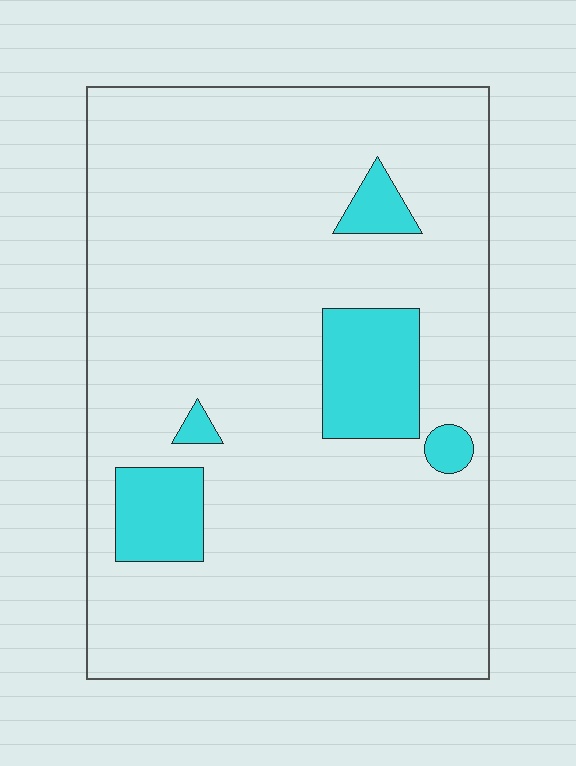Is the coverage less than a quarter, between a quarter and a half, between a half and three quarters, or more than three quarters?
Less than a quarter.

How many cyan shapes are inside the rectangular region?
5.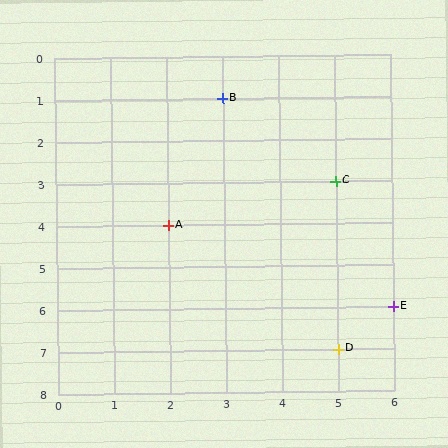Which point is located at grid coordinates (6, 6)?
Point E is at (6, 6).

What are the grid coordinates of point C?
Point C is at grid coordinates (5, 3).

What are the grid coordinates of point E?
Point E is at grid coordinates (6, 6).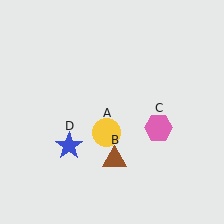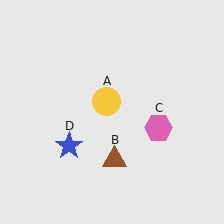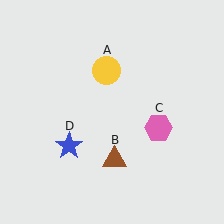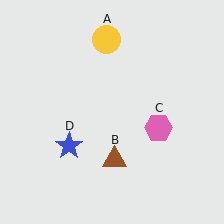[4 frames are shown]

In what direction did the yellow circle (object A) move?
The yellow circle (object A) moved up.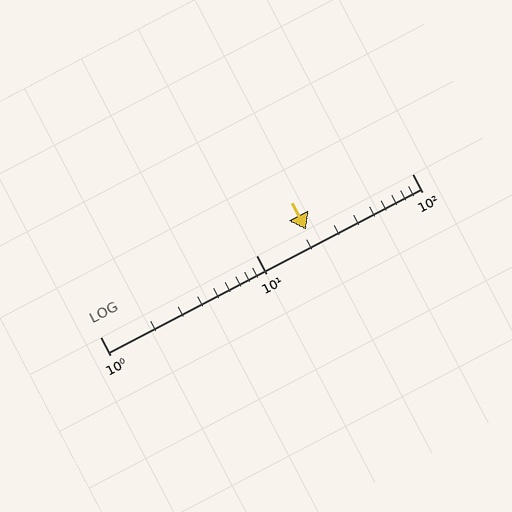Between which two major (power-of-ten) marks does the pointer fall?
The pointer is between 10 and 100.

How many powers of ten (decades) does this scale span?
The scale spans 2 decades, from 1 to 100.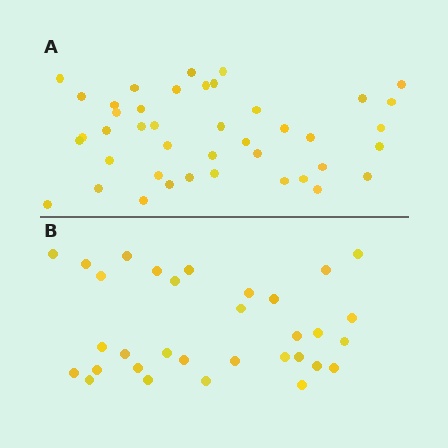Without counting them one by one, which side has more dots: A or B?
Region A (the top region) has more dots.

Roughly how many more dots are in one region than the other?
Region A has roughly 10 or so more dots than region B.